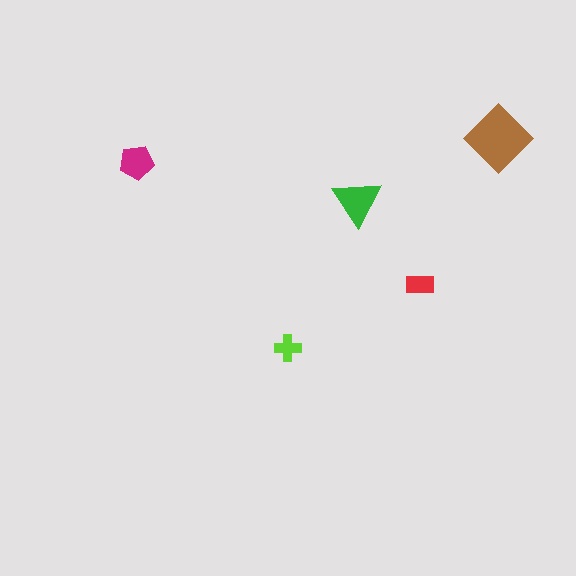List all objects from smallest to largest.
The lime cross, the red rectangle, the magenta pentagon, the green triangle, the brown diamond.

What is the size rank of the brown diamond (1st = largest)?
1st.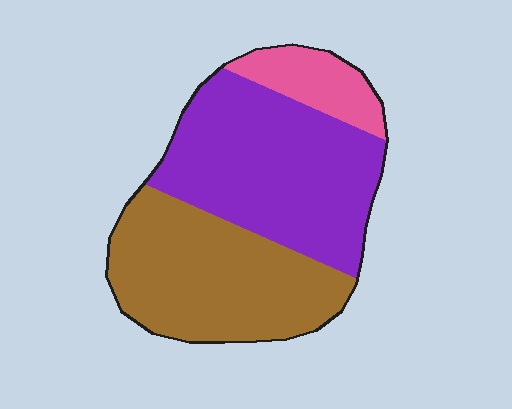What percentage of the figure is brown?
Brown covers 41% of the figure.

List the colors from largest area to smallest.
From largest to smallest: purple, brown, pink.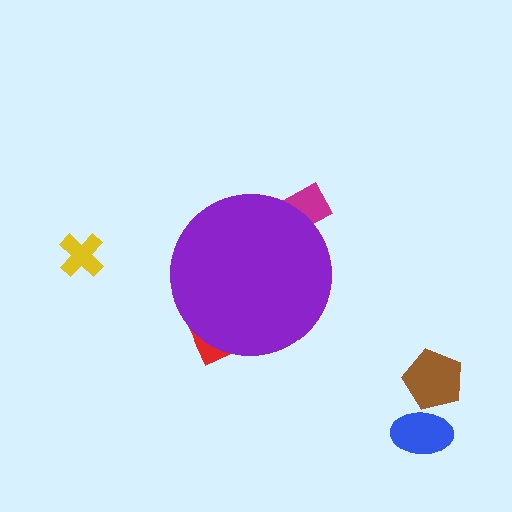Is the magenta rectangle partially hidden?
Yes, the magenta rectangle is partially hidden behind the purple circle.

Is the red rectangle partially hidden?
Yes, the red rectangle is partially hidden behind the purple circle.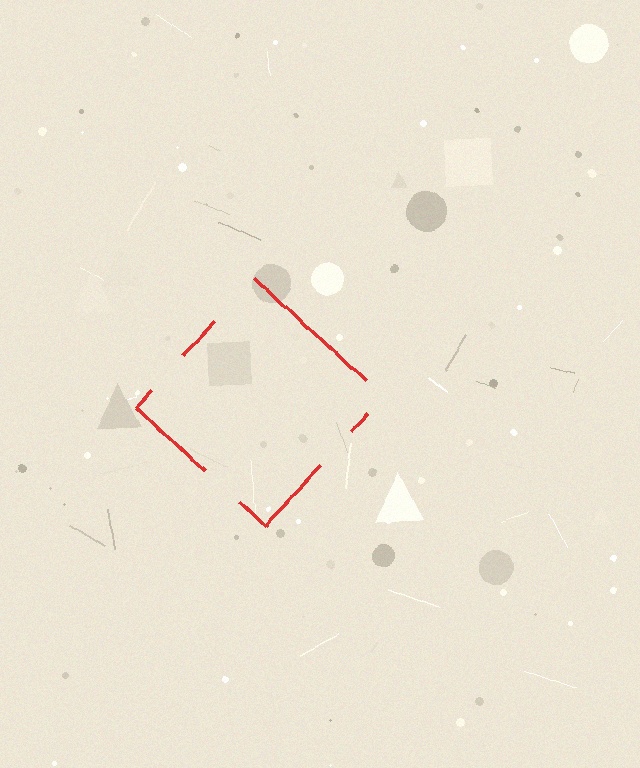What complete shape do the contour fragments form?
The contour fragments form a diamond.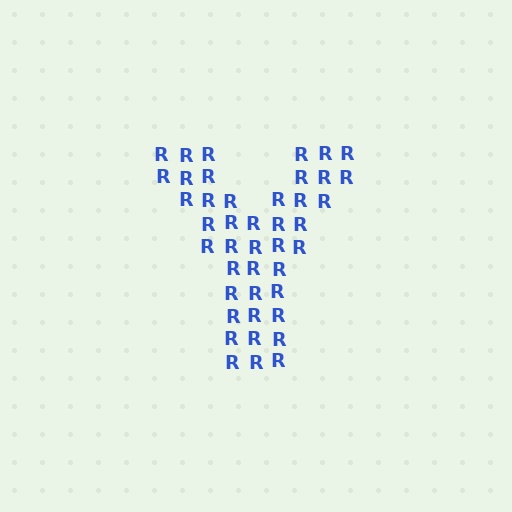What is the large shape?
The large shape is the letter Y.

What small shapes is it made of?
It is made of small letter R's.